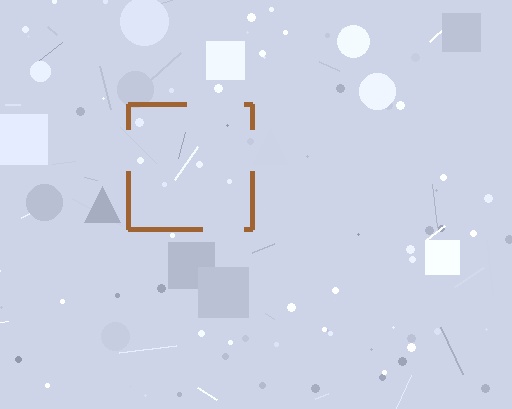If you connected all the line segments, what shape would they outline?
They would outline a square.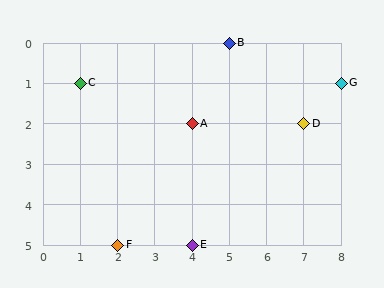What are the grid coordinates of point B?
Point B is at grid coordinates (5, 0).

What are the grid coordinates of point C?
Point C is at grid coordinates (1, 1).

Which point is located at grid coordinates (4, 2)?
Point A is at (4, 2).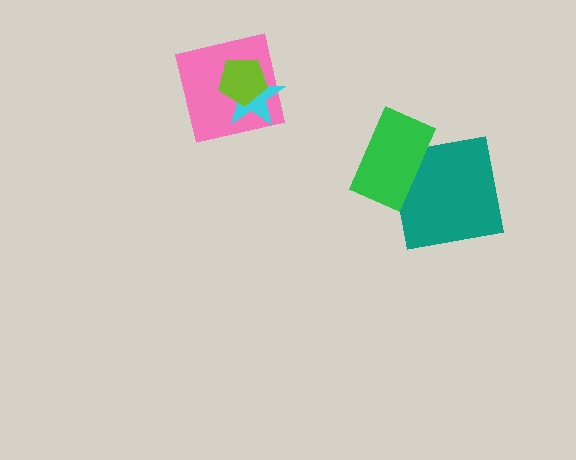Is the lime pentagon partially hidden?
No, no other shape covers it.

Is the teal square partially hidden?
Yes, it is partially covered by another shape.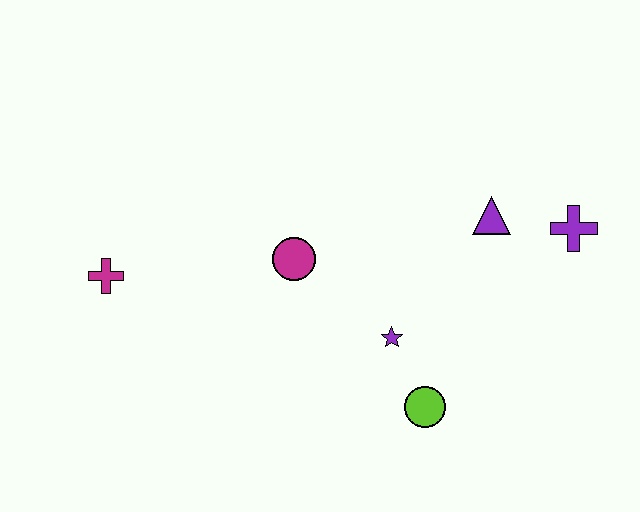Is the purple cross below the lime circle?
No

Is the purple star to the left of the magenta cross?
No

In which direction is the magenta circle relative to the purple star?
The magenta circle is to the left of the purple star.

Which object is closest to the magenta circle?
The purple star is closest to the magenta circle.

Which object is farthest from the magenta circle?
The purple cross is farthest from the magenta circle.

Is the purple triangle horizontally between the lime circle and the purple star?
No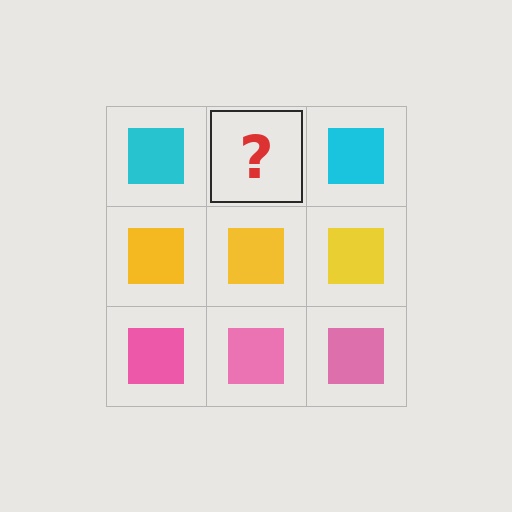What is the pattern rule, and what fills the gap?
The rule is that each row has a consistent color. The gap should be filled with a cyan square.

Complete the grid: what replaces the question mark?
The question mark should be replaced with a cyan square.